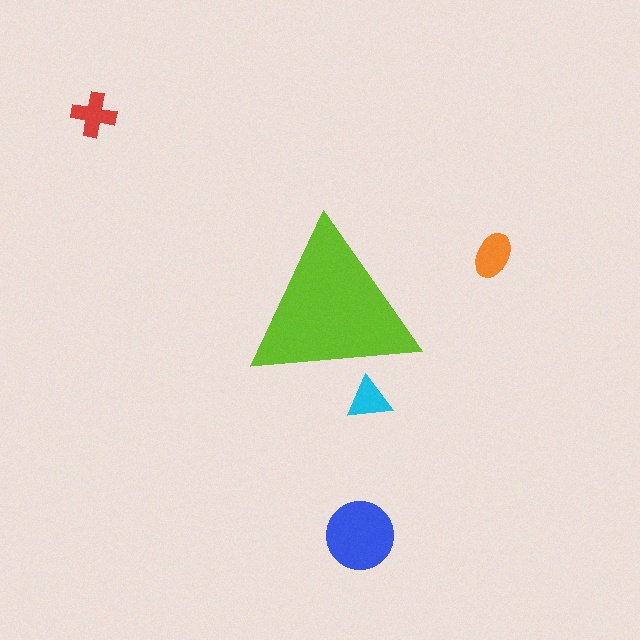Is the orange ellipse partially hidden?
No, the orange ellipse is fully visible.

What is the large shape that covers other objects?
A lime triangle.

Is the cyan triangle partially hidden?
Yes, the cyan triangle is partially hidden behind the lime triangle.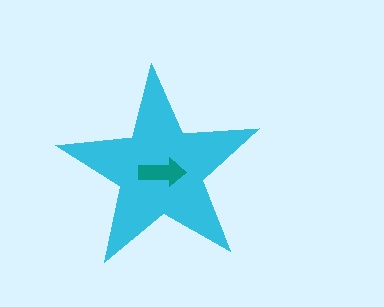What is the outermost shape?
The cyan star.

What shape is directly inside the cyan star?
The teal arrow.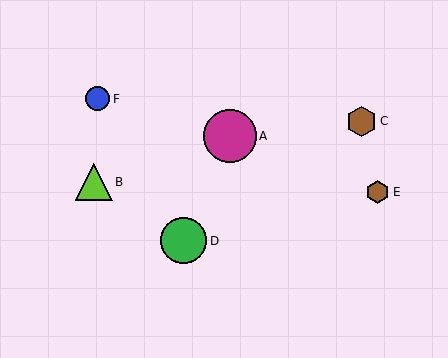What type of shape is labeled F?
Shape F is a blue circle.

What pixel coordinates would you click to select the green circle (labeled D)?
Click at (183, 241) to select the green circle D.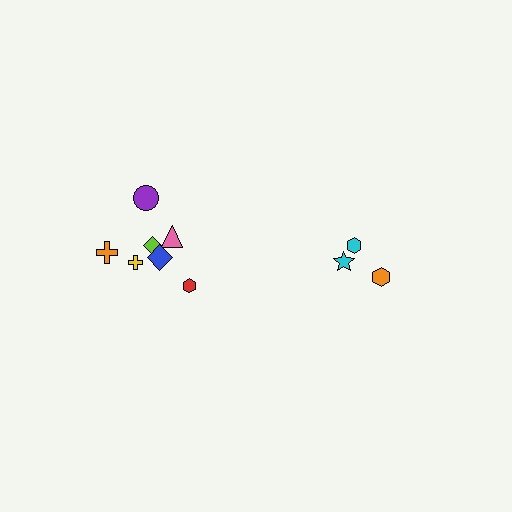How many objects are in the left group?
There are 7 objects.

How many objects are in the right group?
There are 3 objects.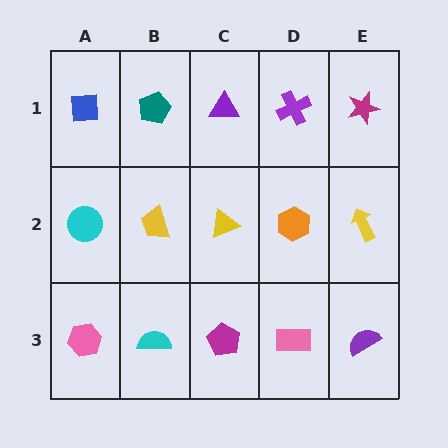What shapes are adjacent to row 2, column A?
A blue square (row 1, column A), a pink hexagon (row 3, column A), a yellow trapezoid (row 2, column B).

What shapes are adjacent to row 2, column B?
A teal pentagon (row 1, column B), a cyan semicircle (row 3, column B), a cyan circle (row 2, column A), a yellow triangle (row 2, column C).